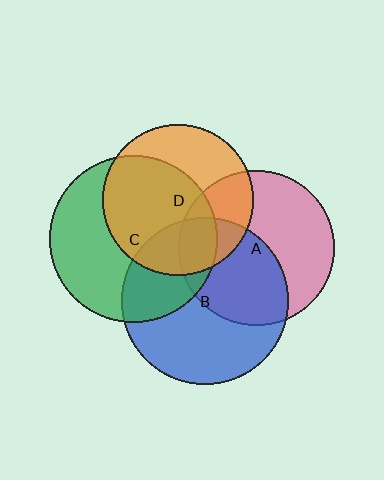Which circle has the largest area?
Circle C (green).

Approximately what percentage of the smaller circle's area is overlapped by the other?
Approximately 45%.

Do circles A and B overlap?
Yes.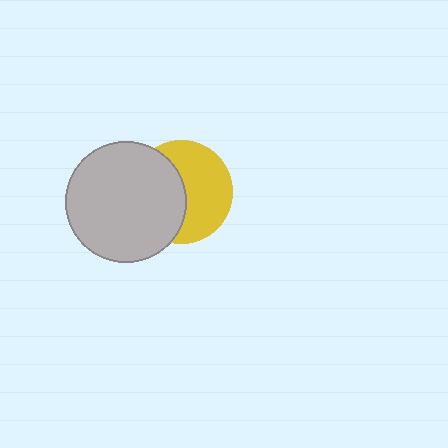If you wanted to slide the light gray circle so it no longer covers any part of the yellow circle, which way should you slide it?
Slide it left — that is the most direct way to separate the two shapes.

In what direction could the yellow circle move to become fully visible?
The yellow circle could move right. That would shift it out from behind the light gray circle entirely.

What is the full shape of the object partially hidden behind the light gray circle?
The partially hidden object is a yellow circle.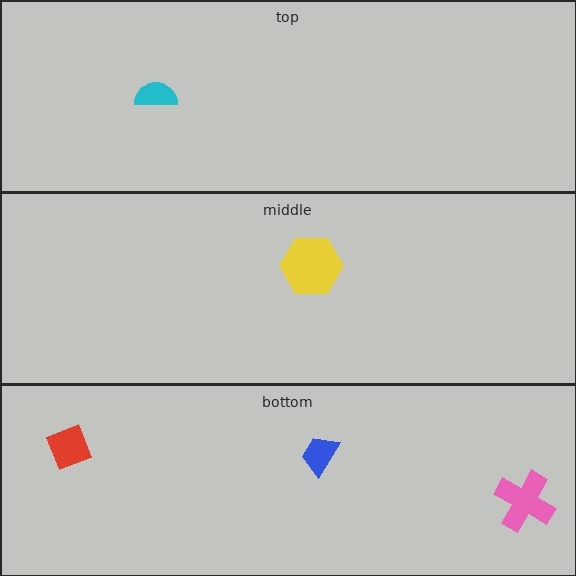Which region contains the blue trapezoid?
The bottom region.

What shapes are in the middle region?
The yellow hexagon.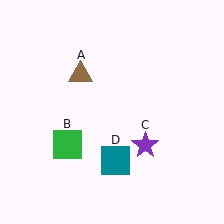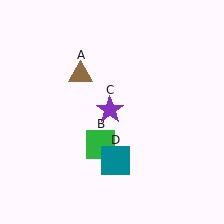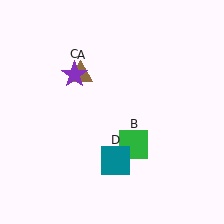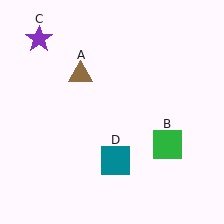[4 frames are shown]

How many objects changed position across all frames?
2 objects changed position: green square (object B), purple star (object C).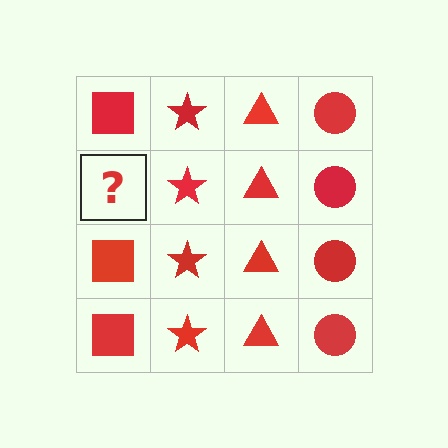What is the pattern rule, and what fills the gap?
The rule is that each column has a consistent shape. The gap should be filled with a red square.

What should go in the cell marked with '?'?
The missing cell should contain a red square.